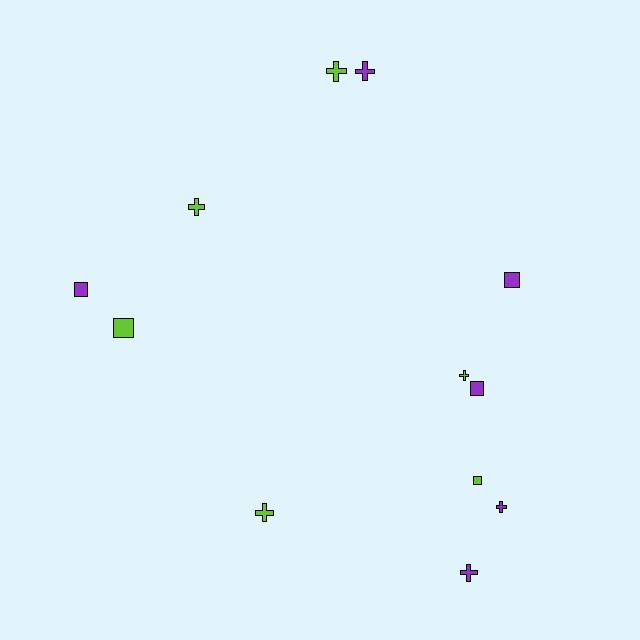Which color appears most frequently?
Lime, with 6 objects.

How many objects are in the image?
There are 12 objects.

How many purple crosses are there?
There are 3 purple crosses.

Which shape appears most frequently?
Cross, with 7 objects.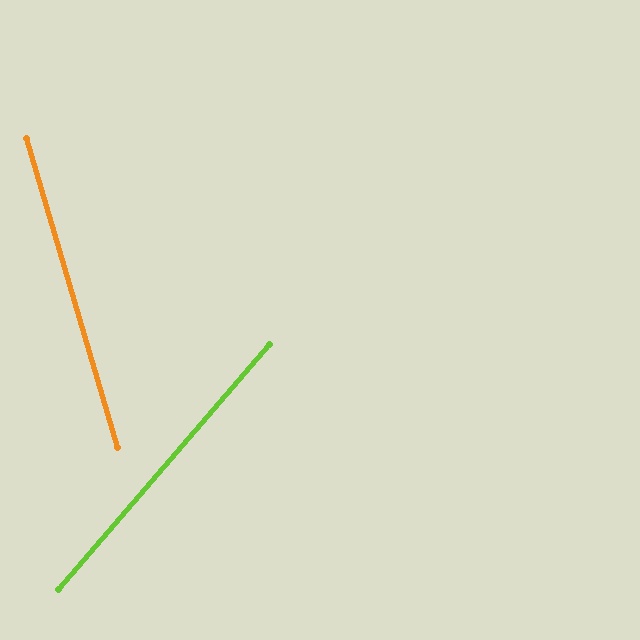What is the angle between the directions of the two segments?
Approximately 57 degrees.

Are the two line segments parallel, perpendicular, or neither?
Neither parallel nor perpendicular — they differ by about 57°.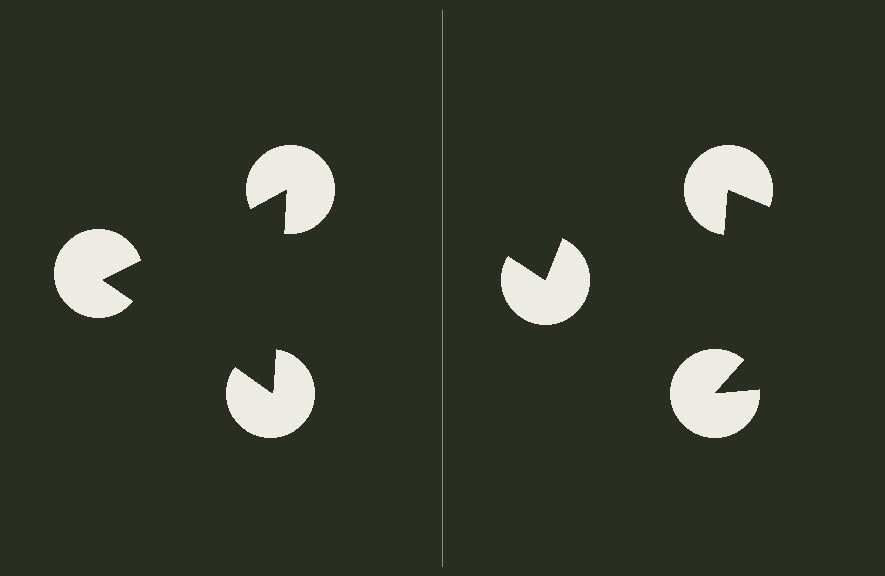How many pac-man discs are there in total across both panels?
6 — 3 on each side.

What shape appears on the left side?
An illusory triangle.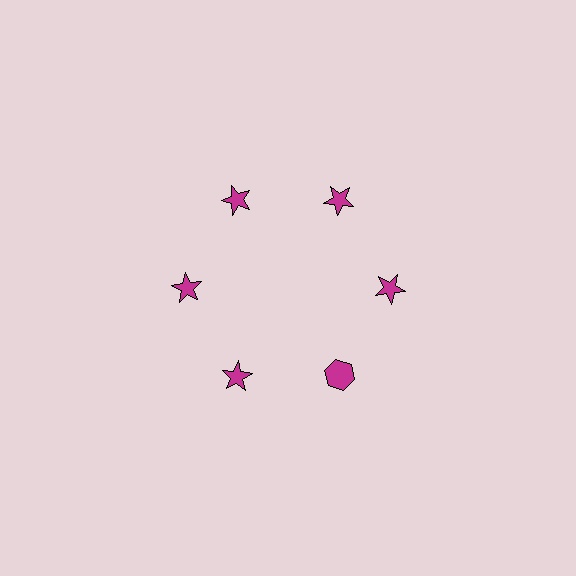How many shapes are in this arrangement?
There are 6 shapes arranged in a ring pattern.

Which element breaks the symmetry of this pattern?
The magenta hexagon at roughly the 5 o'clock position breaks the symmetry. All other shapes are magenta stars.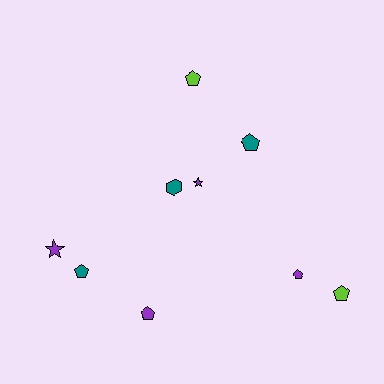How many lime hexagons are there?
There are no lime hexagons.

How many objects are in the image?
There are 9 objects.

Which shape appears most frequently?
Pentagon, with 6 objects.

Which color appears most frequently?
Purple, with 4 objects.